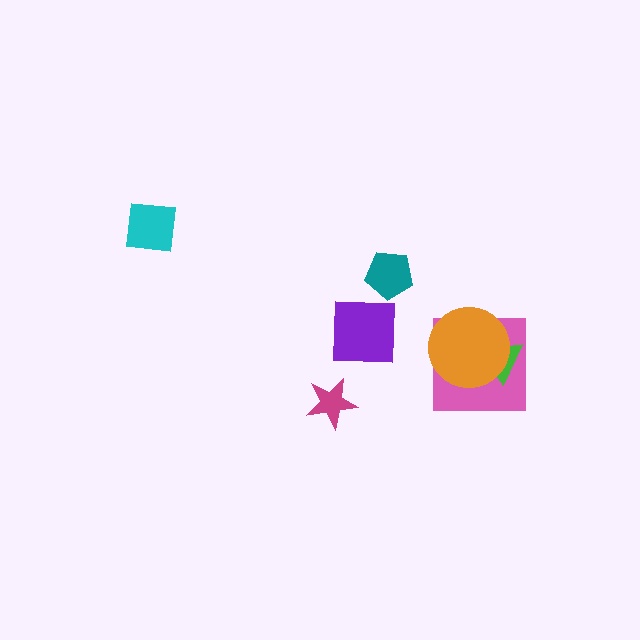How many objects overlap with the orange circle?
2 objects overlap with the orange circle.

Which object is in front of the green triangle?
The orange circle is in front of the green triangle.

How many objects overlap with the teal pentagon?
0 objects overlap with the teal pentagon.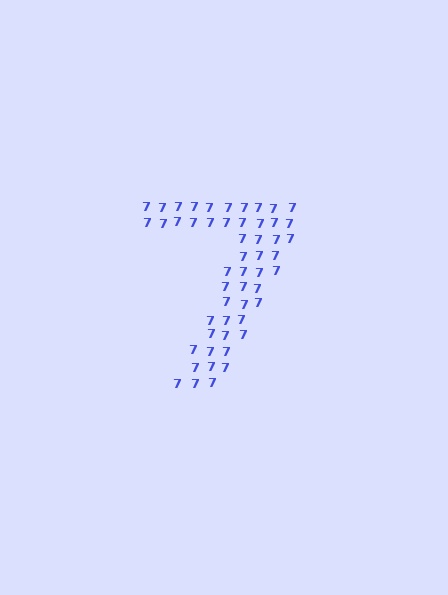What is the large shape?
The large shape is the digit 7.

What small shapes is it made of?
It is made of small digit 7's.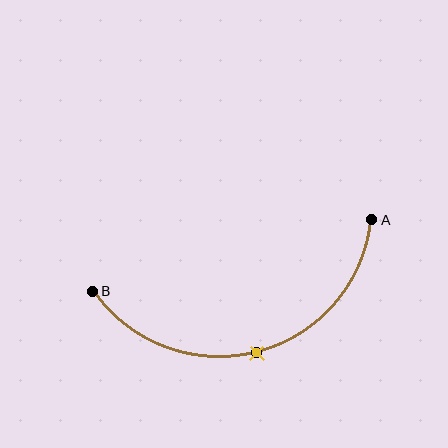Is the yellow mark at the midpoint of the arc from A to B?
Yes. The yellow mark lies on the arc at equal arc-length from both A and B — it is the arc midpoint.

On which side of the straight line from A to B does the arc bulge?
The arc bulges below the straight line connecting A and B.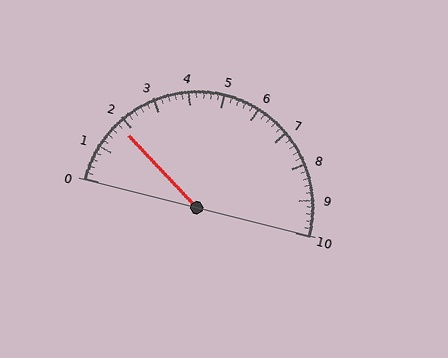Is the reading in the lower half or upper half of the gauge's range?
The reading is in the lower half of the range (0 to 10).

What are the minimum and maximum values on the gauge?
The gauge ranges from 0 to 10.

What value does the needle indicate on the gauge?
The needle indicates approximately 1.8.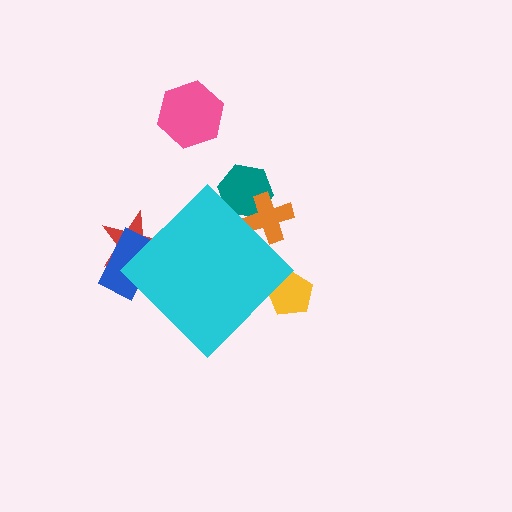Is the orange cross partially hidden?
Yes, the orange cross is partially hidden behind the cyan diamond.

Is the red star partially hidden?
Yes, the red star is partially hidden behind the cyan diamond.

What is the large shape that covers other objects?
A cyan diamond.